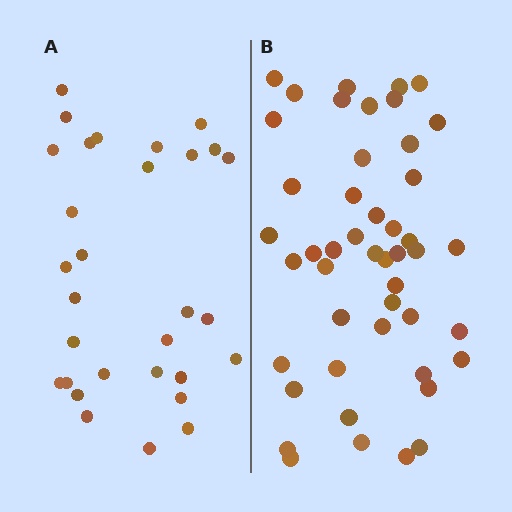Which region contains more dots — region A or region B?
Region B (the right region) has more dots.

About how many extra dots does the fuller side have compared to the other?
Region B has approximately 15 more dots than region A.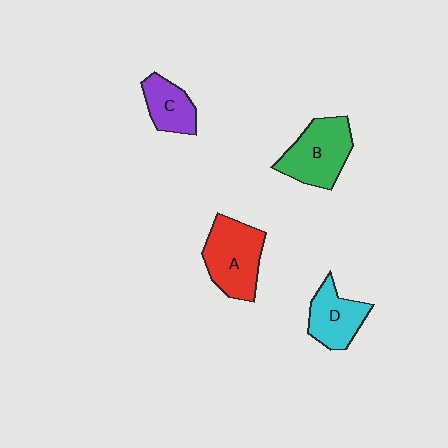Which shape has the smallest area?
Shape C (purple).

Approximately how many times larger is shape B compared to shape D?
Approximately 1.3 times.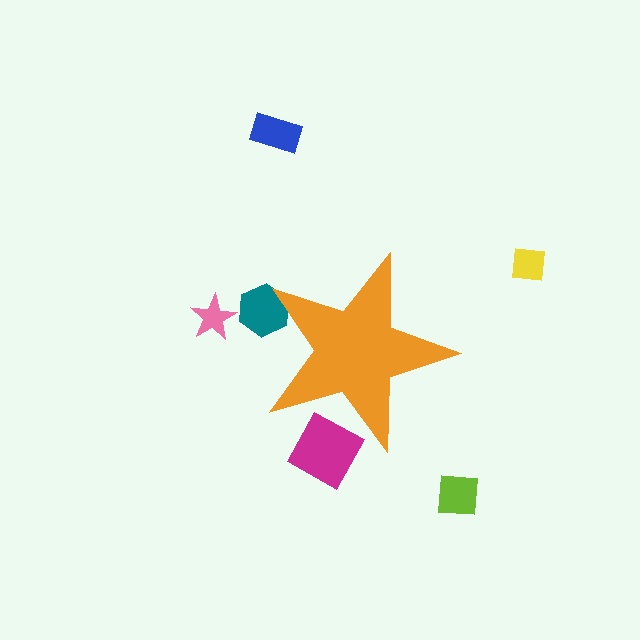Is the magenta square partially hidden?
Yes, the magenta square is partially hidden behind the orange star.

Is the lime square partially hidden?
No, the lime square is fully visible.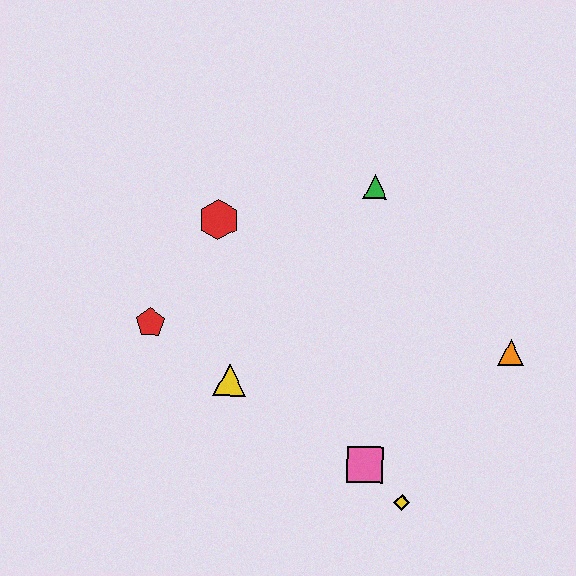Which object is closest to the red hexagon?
The red pentagon is closest to the red hexagon.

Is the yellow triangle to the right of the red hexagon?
Yes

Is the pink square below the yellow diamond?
No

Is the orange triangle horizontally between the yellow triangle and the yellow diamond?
No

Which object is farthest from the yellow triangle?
The orange triangle is farthest from the yellow triangle.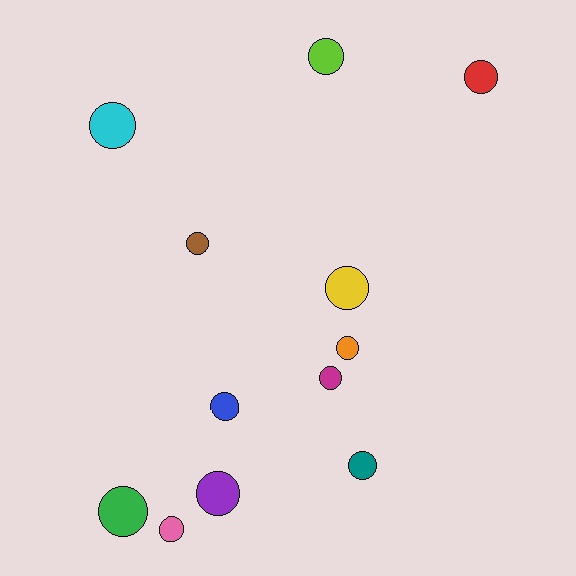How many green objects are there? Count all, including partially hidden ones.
There is 1 green object.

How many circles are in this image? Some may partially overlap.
There are 12 circles.